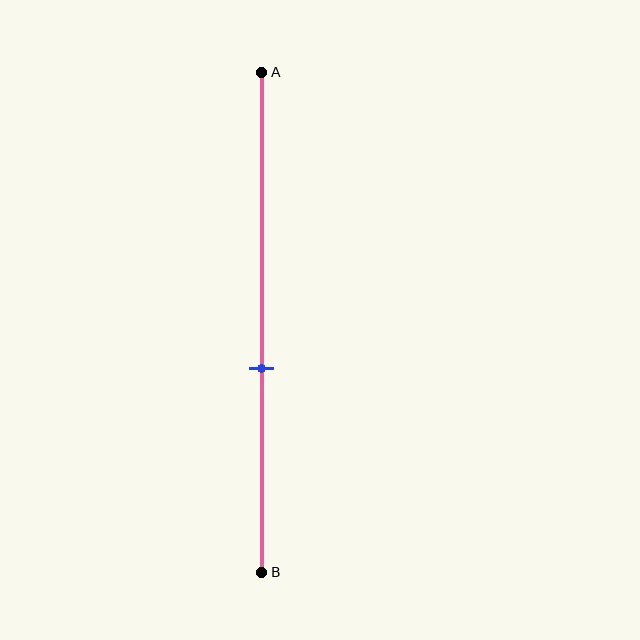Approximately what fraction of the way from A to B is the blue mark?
The blue mark is approximately 60% of the way from A to B.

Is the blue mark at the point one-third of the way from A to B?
No, the mark is at about 60% from A, not at the 33% one-third point.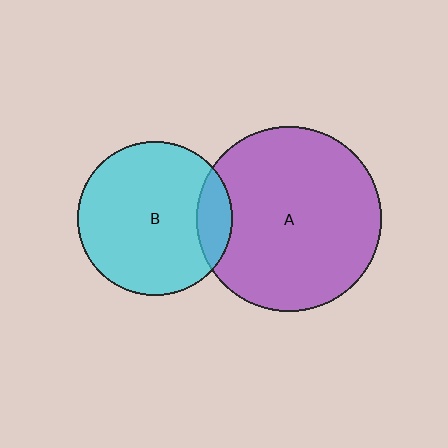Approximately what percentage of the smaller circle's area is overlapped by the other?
Approximately 15%.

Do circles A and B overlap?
Yes.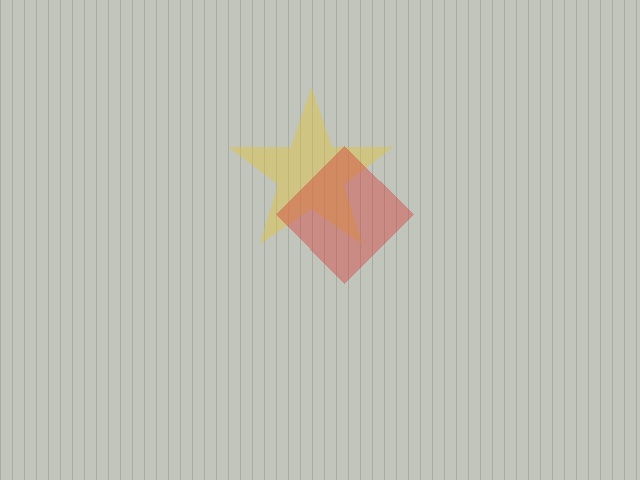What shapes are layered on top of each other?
The layered shapes are: a yellow star, a red diamond.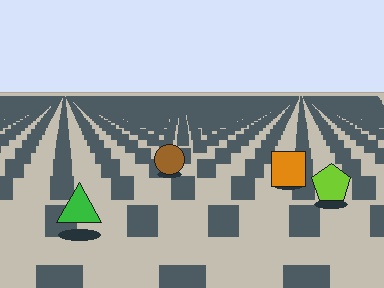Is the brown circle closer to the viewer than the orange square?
No. The orange square is closer — you can tell from the texture gradient: the ground texture is coarser near it.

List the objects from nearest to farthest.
From nearest to farthest: the green triangle, the lime pentagon, the orange square, the brown circle.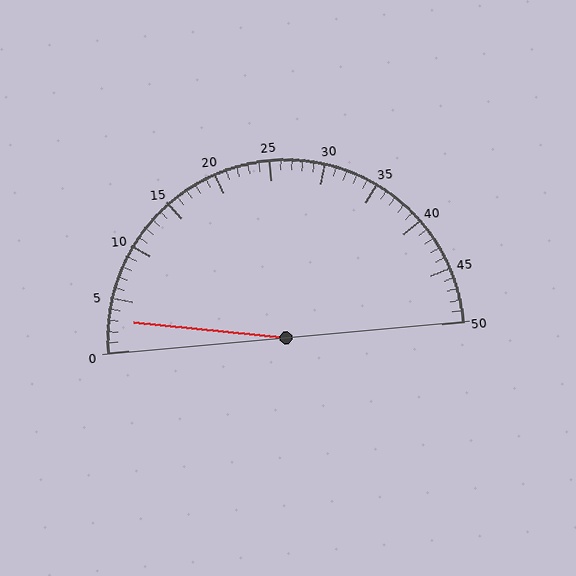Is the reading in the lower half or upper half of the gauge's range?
The reading is in the lower half of the range (0 to 50).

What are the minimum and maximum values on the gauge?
The gauge ranges from 0 to 50.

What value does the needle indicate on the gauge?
The needle indicates approximately 3.